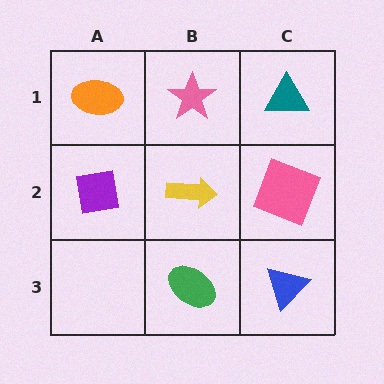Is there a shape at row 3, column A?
No, that cell is empty.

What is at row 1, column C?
A teal triangle.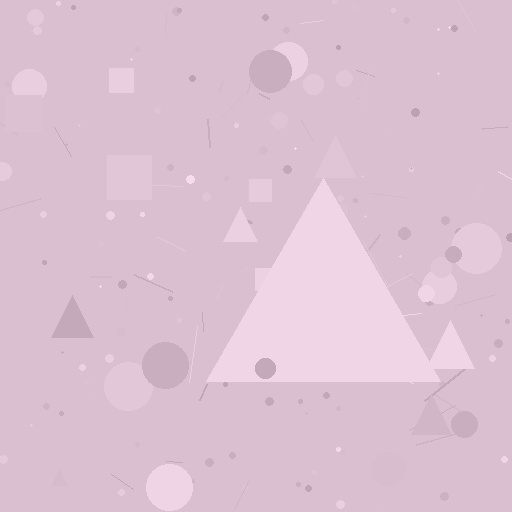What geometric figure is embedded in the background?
A triangle is embedded in the background.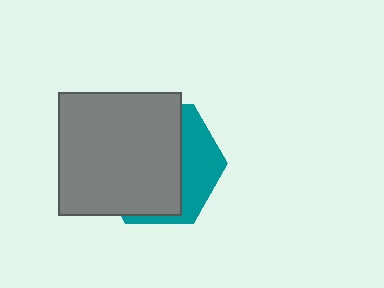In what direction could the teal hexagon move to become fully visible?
The teal hexagon could move right. That would shift it out from behind the gray square entirely.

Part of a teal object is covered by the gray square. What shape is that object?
It is a hexagon.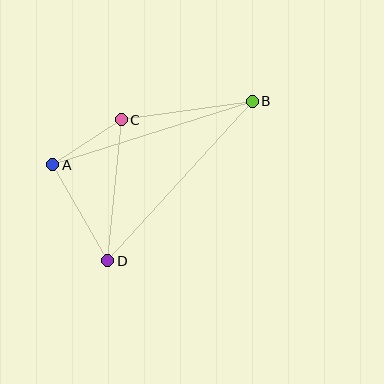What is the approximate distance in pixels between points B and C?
The distance between B and C is approximately 132 pixels.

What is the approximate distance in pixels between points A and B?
The distance between A and B is approximately 209 pixels.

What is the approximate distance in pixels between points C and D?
The distance between C and D is approximately 142 pixels.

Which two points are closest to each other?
Points A and C are closest to each other.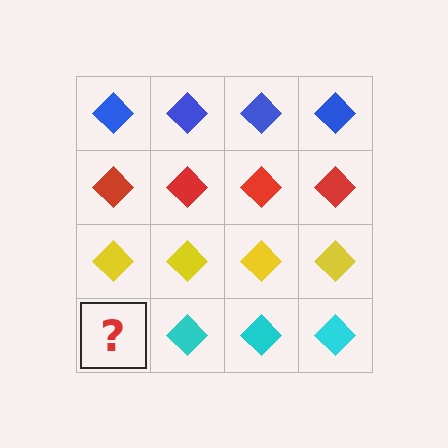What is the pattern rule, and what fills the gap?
The rule is that each row has a consistent color. The gap should be filled with a cyan diamond.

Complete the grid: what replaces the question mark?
The question mark should be replaced with a cyan diamond.